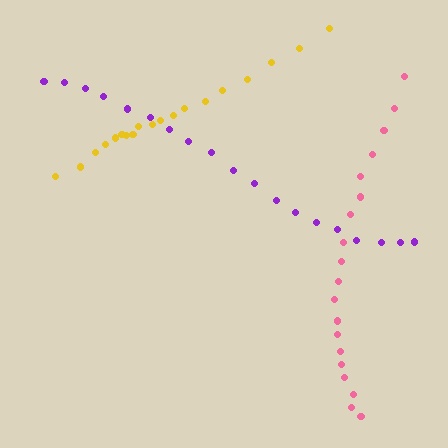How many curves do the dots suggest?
There are 3 distinct paths.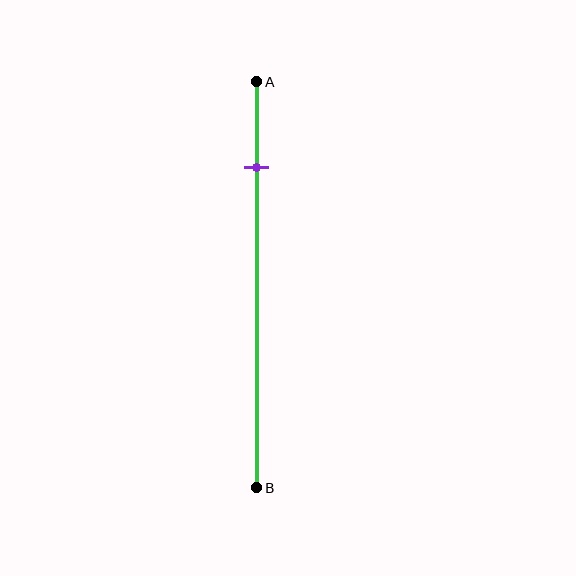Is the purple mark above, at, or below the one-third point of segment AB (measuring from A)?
The purple mark is above the one-third point of segment AB.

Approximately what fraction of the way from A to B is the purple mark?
The purple mark is approximately 20% of the way from A to B.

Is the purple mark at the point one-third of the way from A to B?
No, the mark is at about 20% from A, not at the 33% one-third point.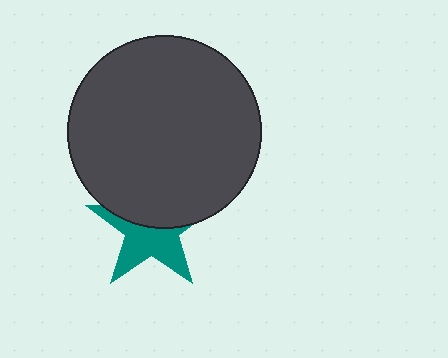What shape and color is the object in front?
The object in front is a dark gray circle.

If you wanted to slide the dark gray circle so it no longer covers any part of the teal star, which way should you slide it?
Slide it up — that is the most direct way to separate the two shapes.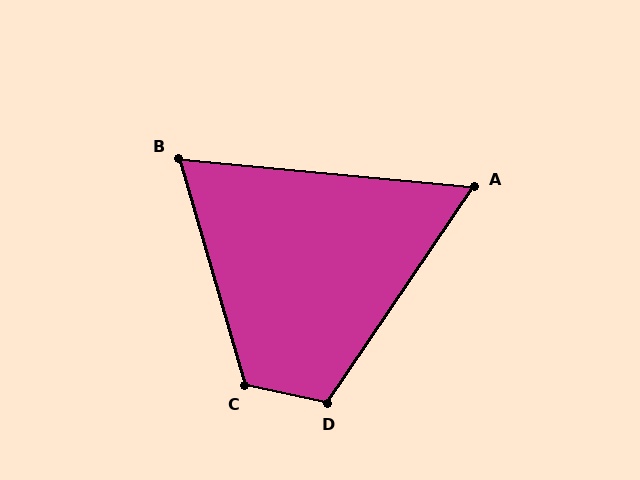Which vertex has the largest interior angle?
C, at approximately 119 degrees.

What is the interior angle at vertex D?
Approximately 112 degrees (obtuse).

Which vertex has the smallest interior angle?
A, at approximately 61 degrees.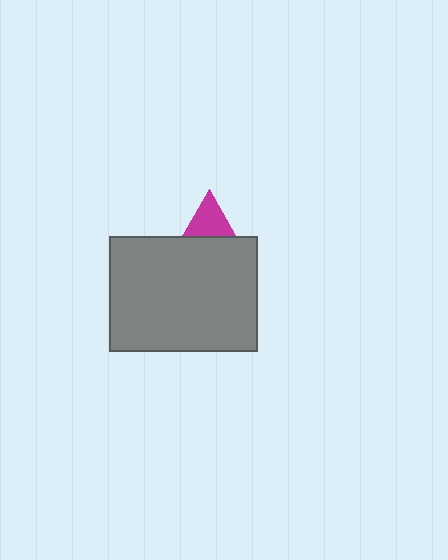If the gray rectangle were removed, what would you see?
You would see the complete magenta triangle.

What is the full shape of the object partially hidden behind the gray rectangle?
The partially hidden object is a magenta triangle.